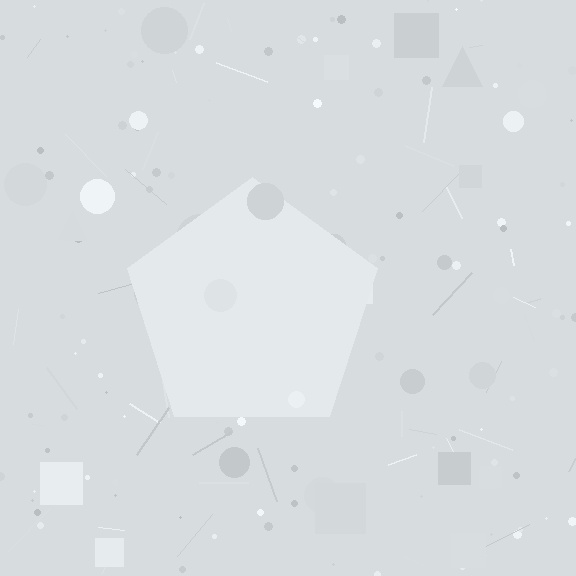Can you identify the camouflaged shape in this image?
The camouflaged shape is a pentagon.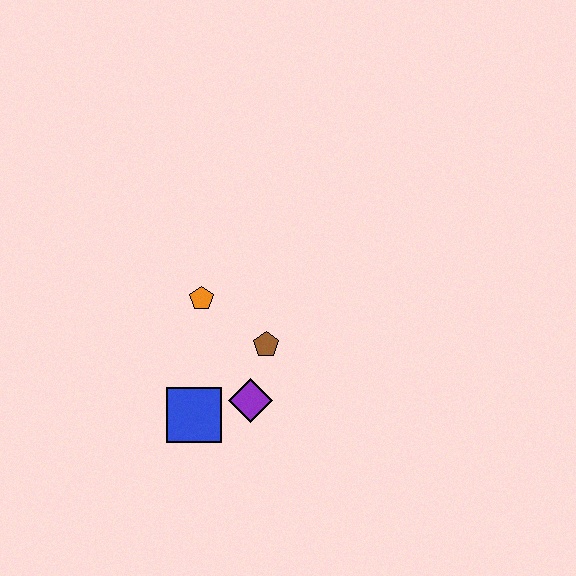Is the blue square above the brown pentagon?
No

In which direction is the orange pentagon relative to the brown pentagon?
The orange pentagon is to the left of the brown pentagon.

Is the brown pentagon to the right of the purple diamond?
Yes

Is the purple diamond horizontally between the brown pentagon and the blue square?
Yes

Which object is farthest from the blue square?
The orange pentagon is farthest from the blue square.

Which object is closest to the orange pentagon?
The brown pentagon is closest to the orange pentagon.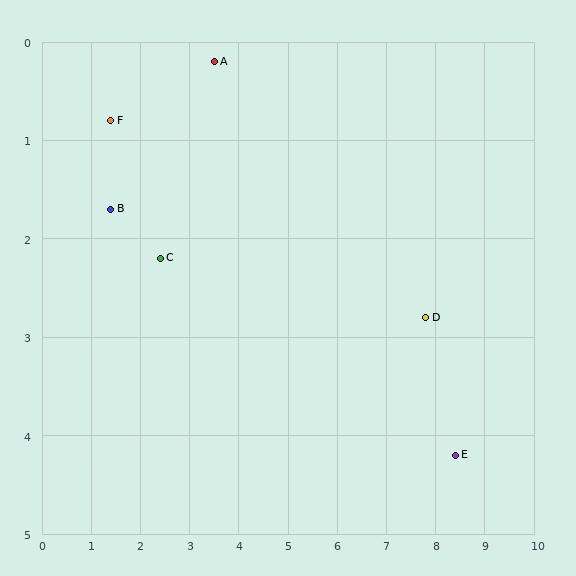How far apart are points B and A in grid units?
Points B and A are about 2.6 grid units apart.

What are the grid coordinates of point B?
Point B is at approximately (1.4, 1.7).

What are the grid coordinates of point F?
Point F is at approximately (1.4, 0.8).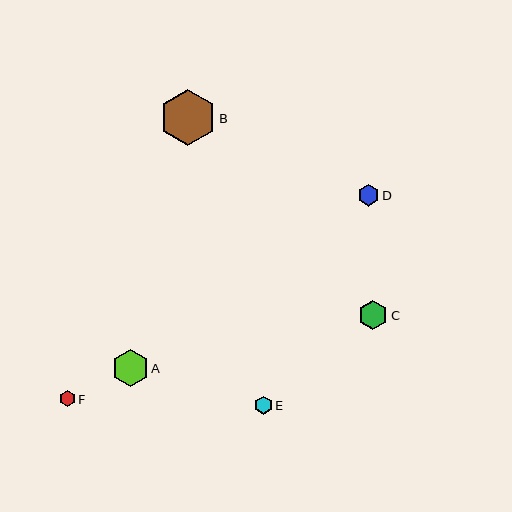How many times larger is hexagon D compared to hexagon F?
Hexagon D is approximately 1.4 times the size of hexagon F.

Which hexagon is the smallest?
Hexagon F is the smallest with a size of approximately 16 pixels.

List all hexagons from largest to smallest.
From largest to smallest: B, A, C, D, E, F.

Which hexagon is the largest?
Hexagon B is the largest with a size of approximately 56 pixels.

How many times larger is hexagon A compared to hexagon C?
Hexagon A is approximately 1.3 times the size of hexagon C.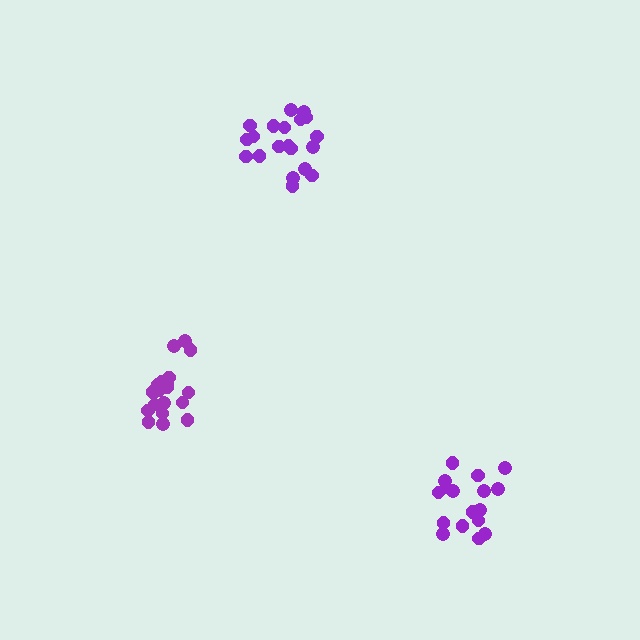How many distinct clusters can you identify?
There are 3 distinct clusters.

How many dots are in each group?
Group 1: 21 dots, Group 2: 18 dots, Group 3: 20 dots (59 total).